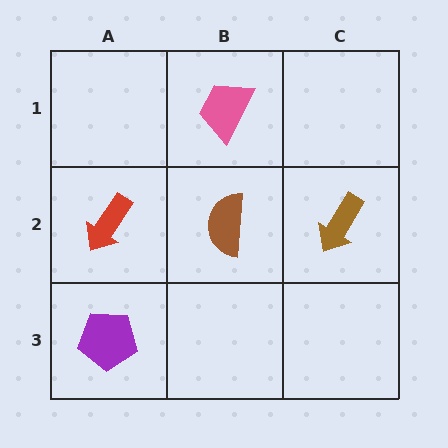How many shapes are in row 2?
3 shapes.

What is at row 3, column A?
A purple pentagon.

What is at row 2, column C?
A brown arrow.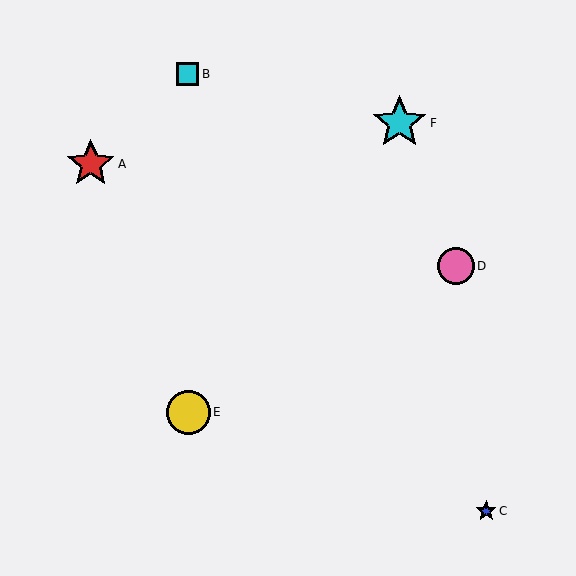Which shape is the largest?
The cyan star (labeled F) is the largest.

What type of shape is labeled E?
Shape E is a yellow circle.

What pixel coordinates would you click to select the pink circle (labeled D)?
Click at (456, 266) to select the pink circle D.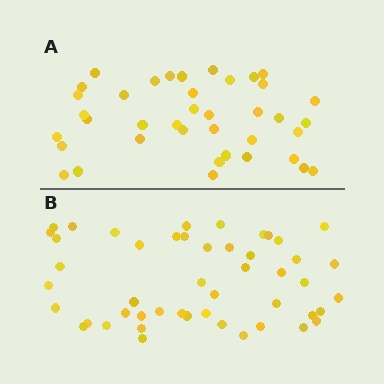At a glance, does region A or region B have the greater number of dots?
Region B (the bottom region) has more dots.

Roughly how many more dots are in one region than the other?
Region B has roughly 8 or so more dots than region A.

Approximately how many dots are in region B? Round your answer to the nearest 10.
About 50 dots. (The exact count is 48, which rounds to 50.)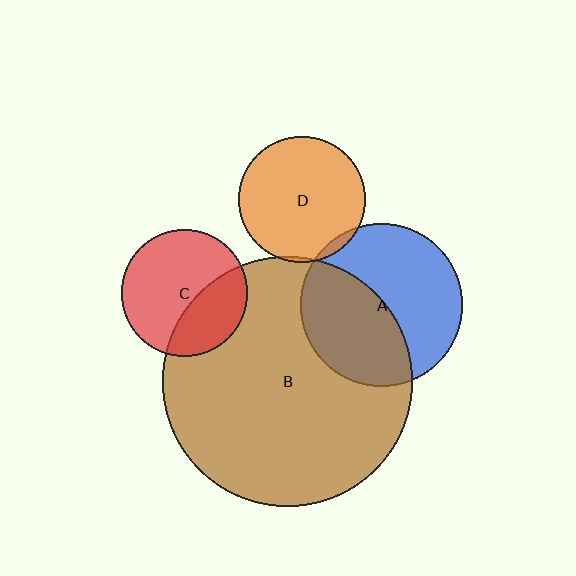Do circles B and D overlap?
Yes.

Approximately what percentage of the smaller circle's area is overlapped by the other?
Approximately 5%.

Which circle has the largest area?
Circle B (brown).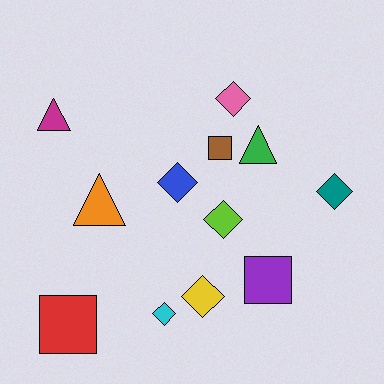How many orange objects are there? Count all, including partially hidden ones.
There is 1 orange object.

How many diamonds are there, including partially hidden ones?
There are 6 diamonds.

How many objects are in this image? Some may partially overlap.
There are 12 objects.